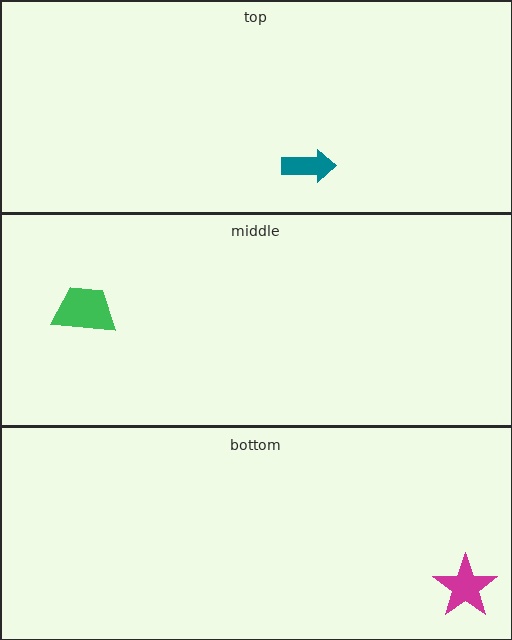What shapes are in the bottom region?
The magenta star.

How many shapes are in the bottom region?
1.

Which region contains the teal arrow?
The top region.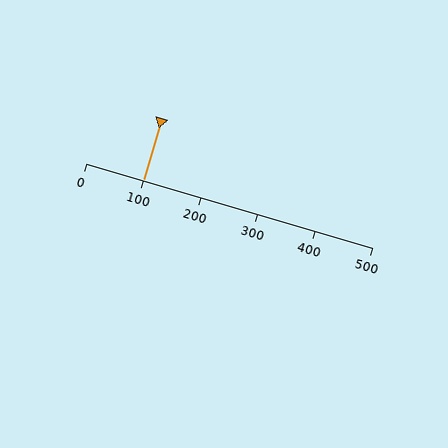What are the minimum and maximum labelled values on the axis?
The axis runs from 0 to 500.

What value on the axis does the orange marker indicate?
The marker indicates approximately 100.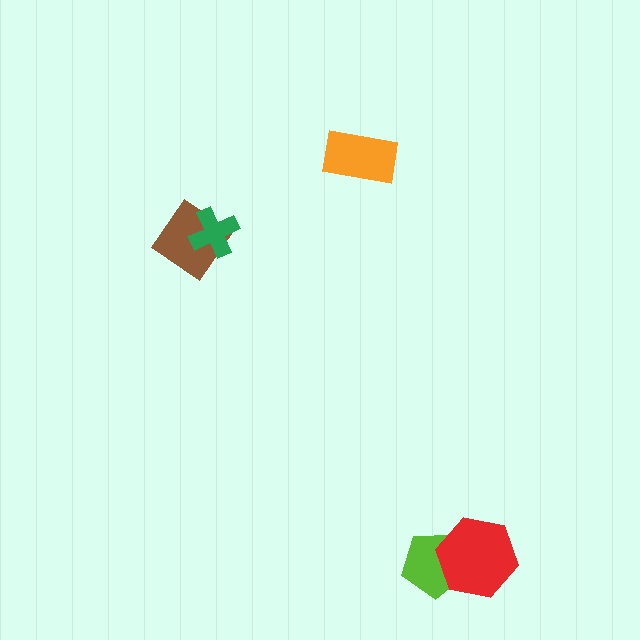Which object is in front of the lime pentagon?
The red hexagon is in front of the lime pentagon.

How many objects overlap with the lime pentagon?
1 object overlaps with the lime pentagon.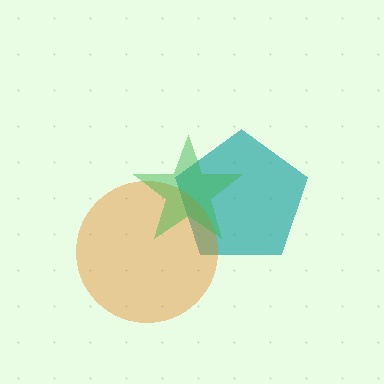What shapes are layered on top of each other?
The layered shapes are: a teal pentagon, an orange circle, a green star.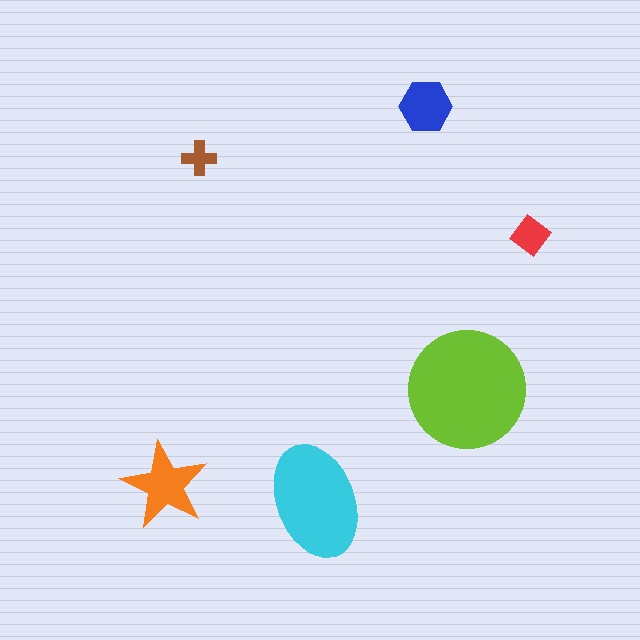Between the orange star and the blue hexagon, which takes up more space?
The orange star.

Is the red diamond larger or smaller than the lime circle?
Smaller.